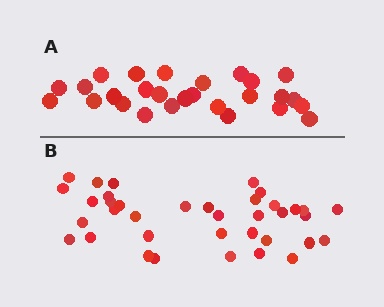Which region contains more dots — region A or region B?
Region B (the bottom region) has more dots.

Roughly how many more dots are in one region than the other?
Region B has roughly 10 or so more dots than region A.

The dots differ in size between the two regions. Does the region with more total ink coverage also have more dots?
No. Region A has more total ink coverage because its dots are larger, but region B actually contains more individual dots. Total area can be misleading — the number of items is what matters here.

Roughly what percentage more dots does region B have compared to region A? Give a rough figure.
About 35% more.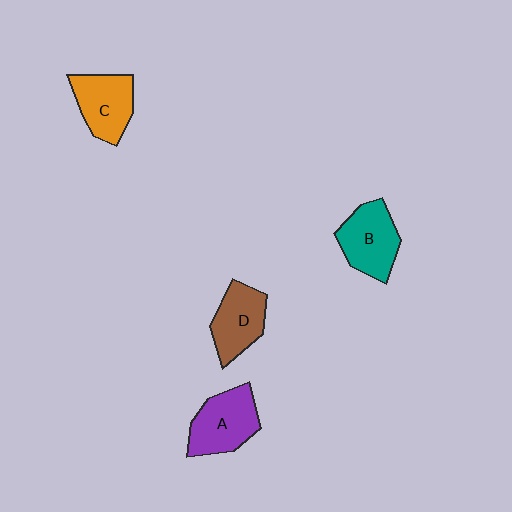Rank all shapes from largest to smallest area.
From largest to smallest: A (purple), B (teal), C (orange), D (brown).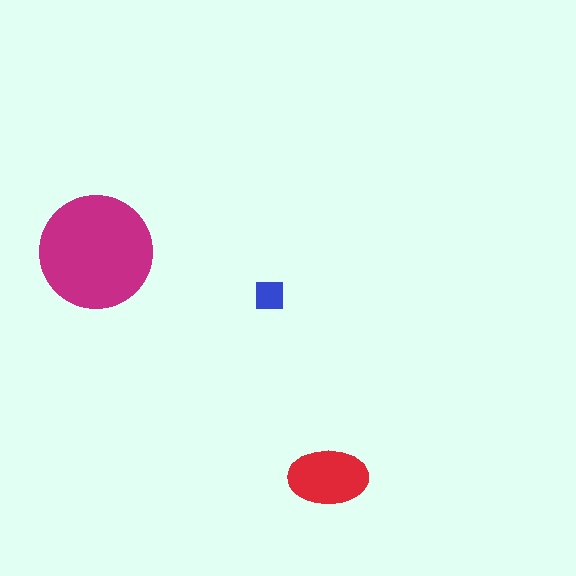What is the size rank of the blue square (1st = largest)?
3rd.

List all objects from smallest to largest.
The blue square, the red ellipse, the magenta circle.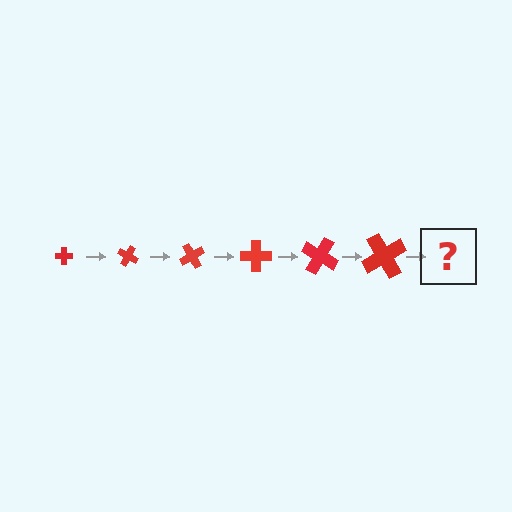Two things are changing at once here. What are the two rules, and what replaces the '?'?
The two rules are that the cross grows larger each step and it rotates 30 degrees each step. The '?' should be a cross, larger than the previous one and rotated 180 degrees from the start.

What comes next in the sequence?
The next element should be a cross, larger than the previous one and rotated 180 degrees from the start.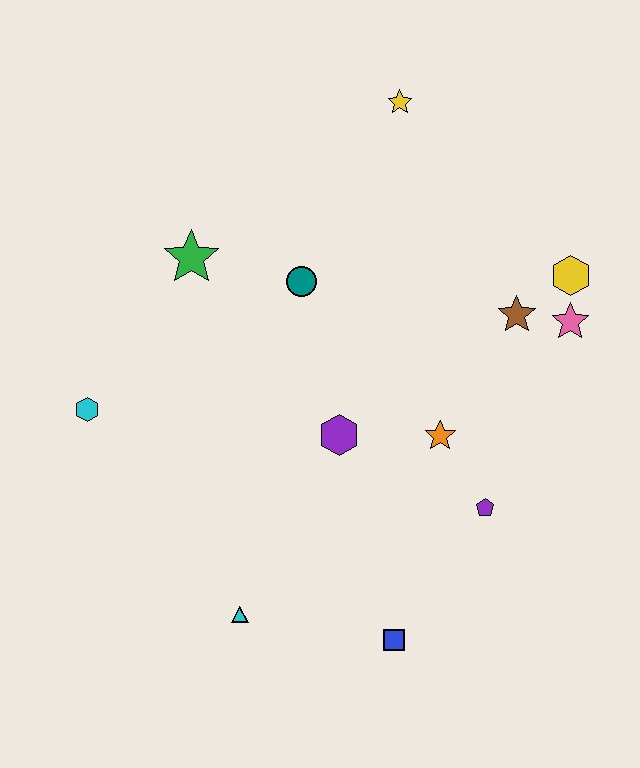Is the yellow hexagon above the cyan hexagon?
Yes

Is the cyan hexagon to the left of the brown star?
Yes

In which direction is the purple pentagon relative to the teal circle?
The purple pentagon is below the teal circle.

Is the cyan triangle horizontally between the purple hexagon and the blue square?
No